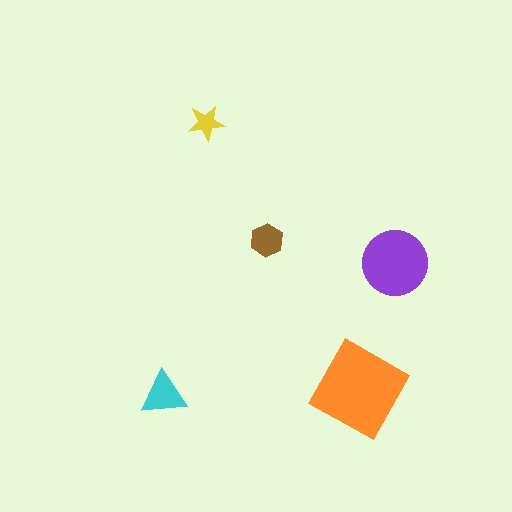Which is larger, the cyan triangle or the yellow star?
The cyan triangle.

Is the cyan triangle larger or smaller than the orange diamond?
Smaller.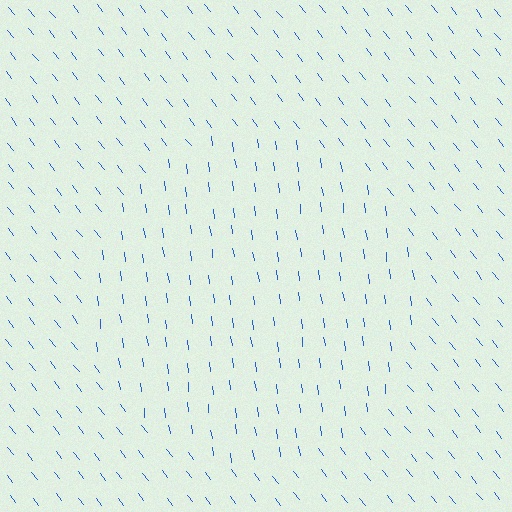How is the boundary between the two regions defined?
The boundary is defined purely by a change in line orientation (approximately 31 degrees difference). All lines are the same color and thickness.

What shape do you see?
I see a circle.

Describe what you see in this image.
The image is filled with small blue line segments. A circle region in the image has lines oriented differently from the surrounding lines, creating a visible texture boundary.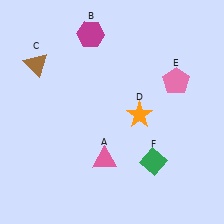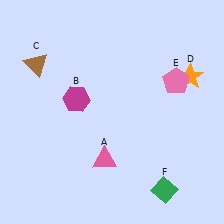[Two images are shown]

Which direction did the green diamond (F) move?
The green diamond (F) moved down.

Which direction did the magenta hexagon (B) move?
The magenta hexagon (B) moved down.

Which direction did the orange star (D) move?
The orange star (D) moved right.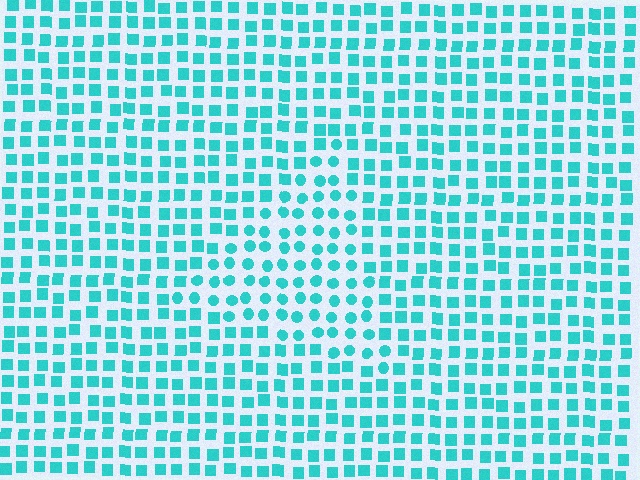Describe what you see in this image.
The image is filled with small cyan elements arranged in a uniform grid. A triangle-shaped region contains circles, while the surrounding area contains squares. The boundary is defined purely by the change in element shape.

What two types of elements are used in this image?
The image uses circles inside the triangle region and squares outside it.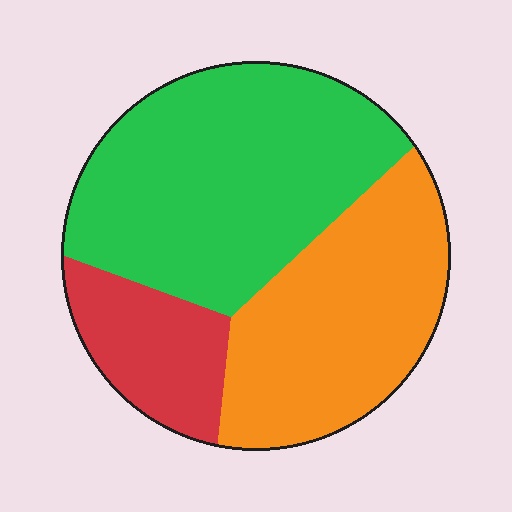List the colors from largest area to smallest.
From largest to smallest: green, orange, red.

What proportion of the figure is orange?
Orange takes up between a third and a half of the figure.